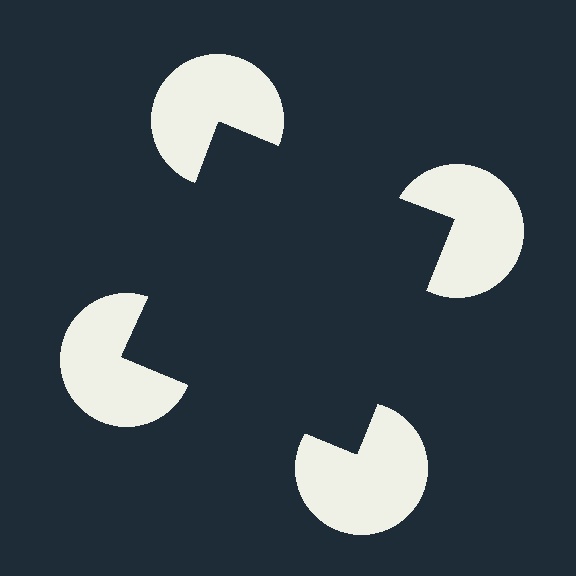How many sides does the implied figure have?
4 sides.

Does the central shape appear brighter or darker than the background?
It typically appears slightly darker than the background, even though no actual brightness change is drawn.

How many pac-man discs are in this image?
There are 4 — one at each vertex of the illusory square.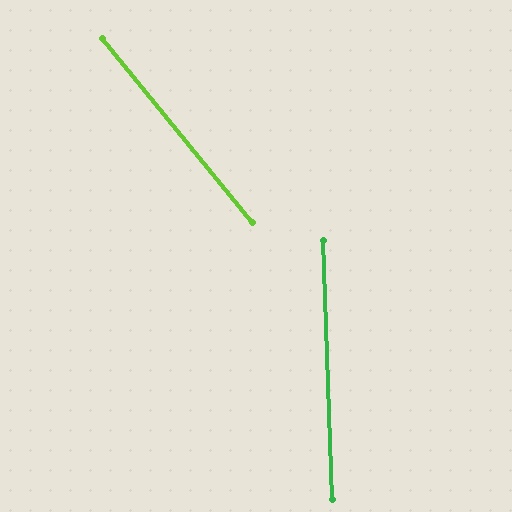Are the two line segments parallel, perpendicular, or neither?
Neither parallel nor perpendicular — they differ by about 37°.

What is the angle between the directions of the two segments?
Approximately 37 degrees.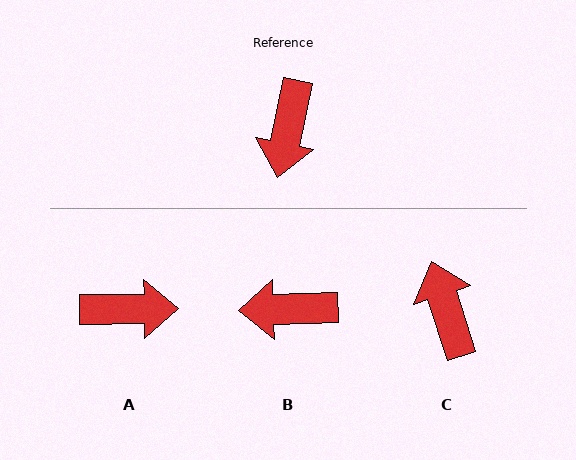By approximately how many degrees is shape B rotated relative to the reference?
Approximately 76 degrees clockwise.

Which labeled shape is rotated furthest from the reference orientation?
C, about 150 degrees away.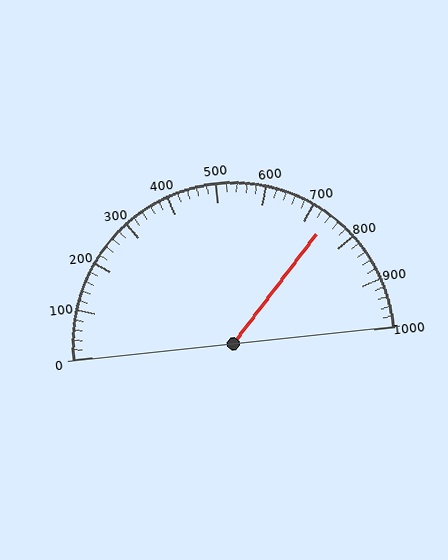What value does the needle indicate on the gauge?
The needle indicates approximately 740.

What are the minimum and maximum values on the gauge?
The gauge ranges from 0 to 1000.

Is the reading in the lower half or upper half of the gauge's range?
The reading is in the upper half of the range (0 to 1000).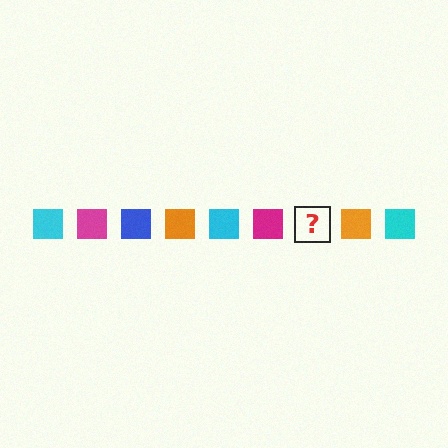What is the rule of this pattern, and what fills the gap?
The rule is that the pattern cycles through cyan, magenta, blue, orange squares. The gap should be filled with a blue square.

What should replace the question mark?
The question mark should be replaced with a blue square.